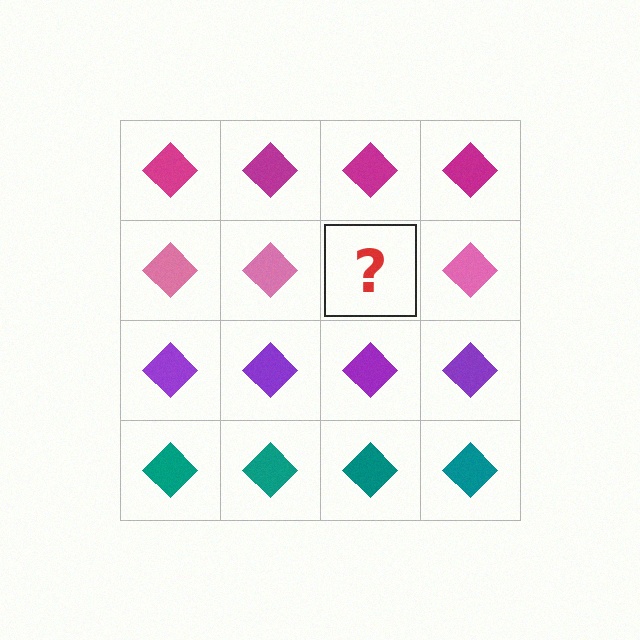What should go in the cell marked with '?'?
The missing cell should contain a pink diamond.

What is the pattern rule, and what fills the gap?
The rule is that each row has a consistent color. The gap should be filled with a pink diamond.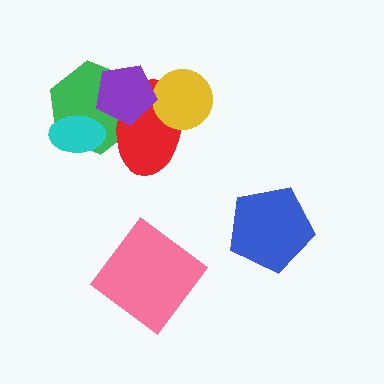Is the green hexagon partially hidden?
Yes, it is partially covered by another shape.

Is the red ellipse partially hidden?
Yes, it is partially covered by another shape.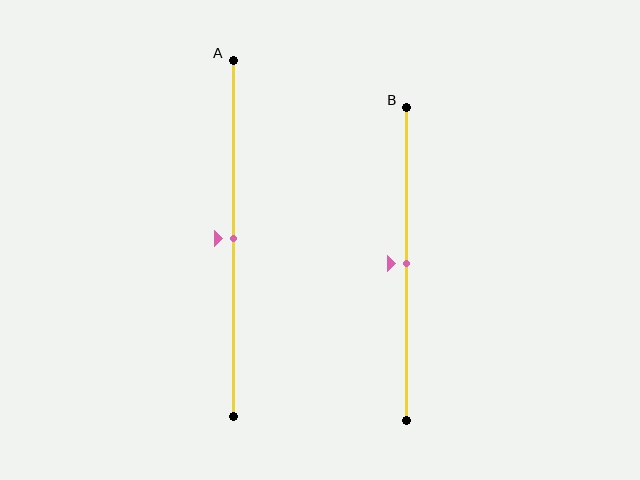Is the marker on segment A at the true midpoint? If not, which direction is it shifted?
Yes, the marker on segment A is at the true midpoint.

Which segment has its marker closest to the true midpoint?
Segment A has its marker closest to the true midpoint.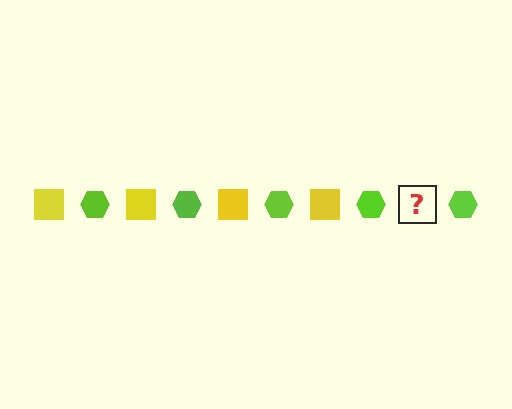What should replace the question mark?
The question mark should be replaced with a yellow square.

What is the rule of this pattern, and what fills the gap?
The rule is that the pattern alternates between yellow square and lime hexagon. The gap should be filled with a yellow square.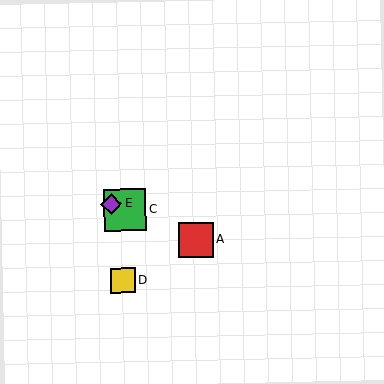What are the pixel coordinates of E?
Object E is at (111, 204).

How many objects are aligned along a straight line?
4 objects (A, B, C, E) are aligned along a straight line.